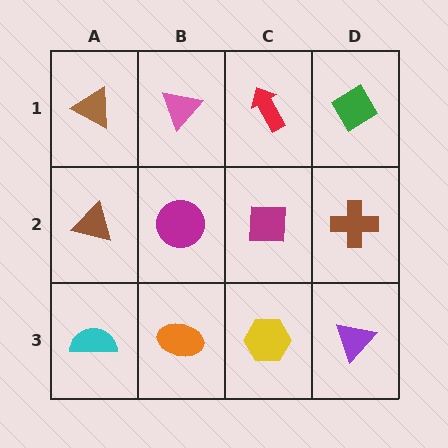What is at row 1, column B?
A pink triangle.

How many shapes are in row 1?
4 shapes.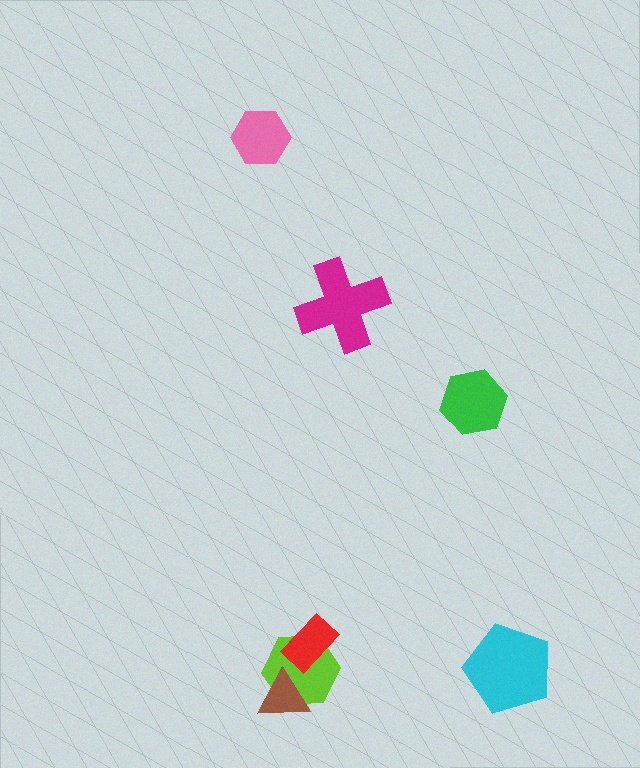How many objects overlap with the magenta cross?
0 objects overlap with the magenta cross.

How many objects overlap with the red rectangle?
1 object overlaps with the red rectangle.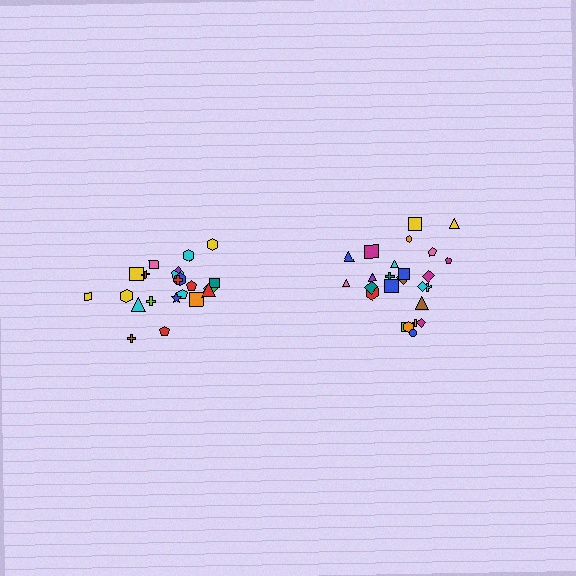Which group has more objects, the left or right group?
The right group.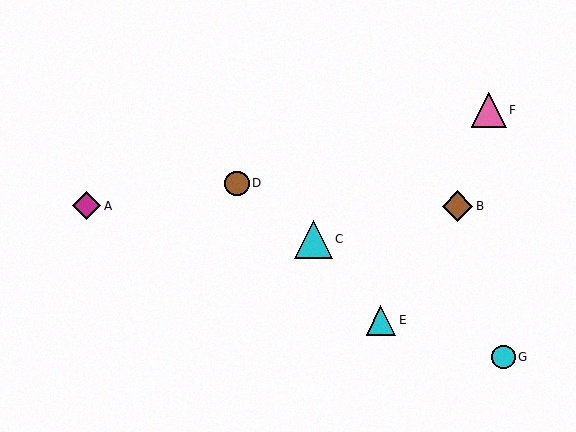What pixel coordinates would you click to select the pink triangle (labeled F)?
Click at (489, 110) to select the pink triangle F.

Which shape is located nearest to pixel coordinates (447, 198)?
The brown diamond (labeled B) at (457, 206) is nearest to that location.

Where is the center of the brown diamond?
The center of the brown diamond is at (457, 206).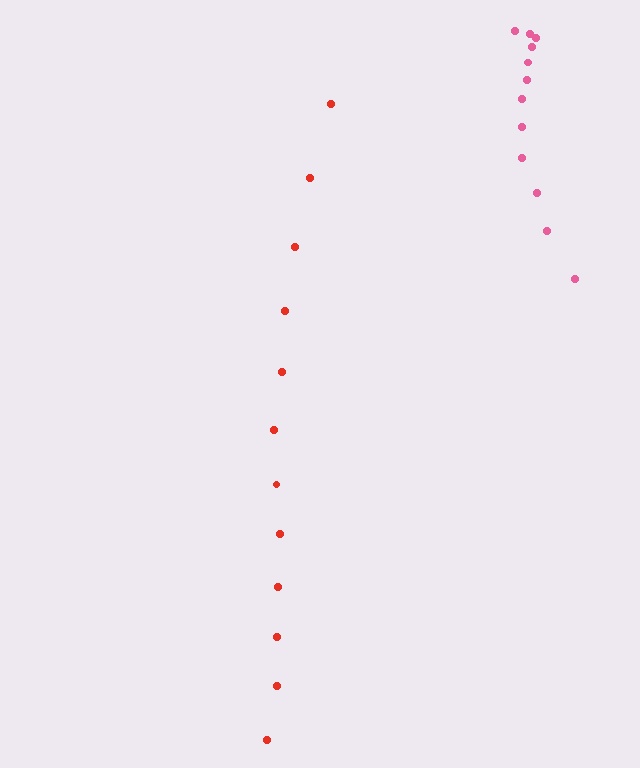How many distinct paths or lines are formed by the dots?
There are 2 distinct paths.